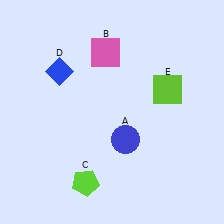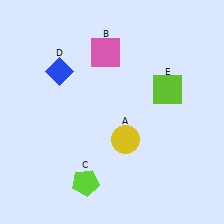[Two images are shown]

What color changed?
The circle (A) changed from blue in Image 1 to yellow in Image 2.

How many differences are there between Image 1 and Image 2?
There is 1 difference between the two images.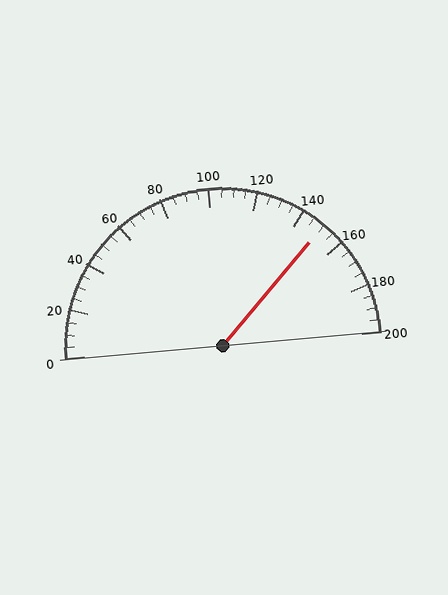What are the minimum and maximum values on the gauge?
The gauge ranges from 0 to 200.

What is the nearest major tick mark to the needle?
The nearest major tick mark is 160.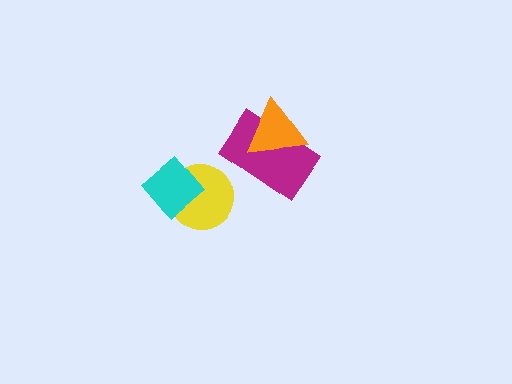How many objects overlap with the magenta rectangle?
1 object overlaps with the magenta rectangle.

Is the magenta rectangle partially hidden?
Yes, it is partially covered by another shape.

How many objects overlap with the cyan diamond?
1 object overlaps with the cyan diamond.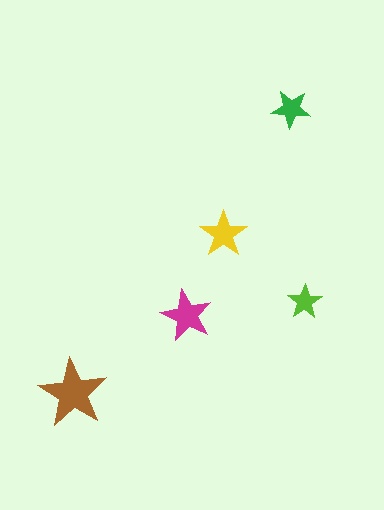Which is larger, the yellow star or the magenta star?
The magenta one.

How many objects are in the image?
There are 5 objects in the image.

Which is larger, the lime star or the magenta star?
The magenta one.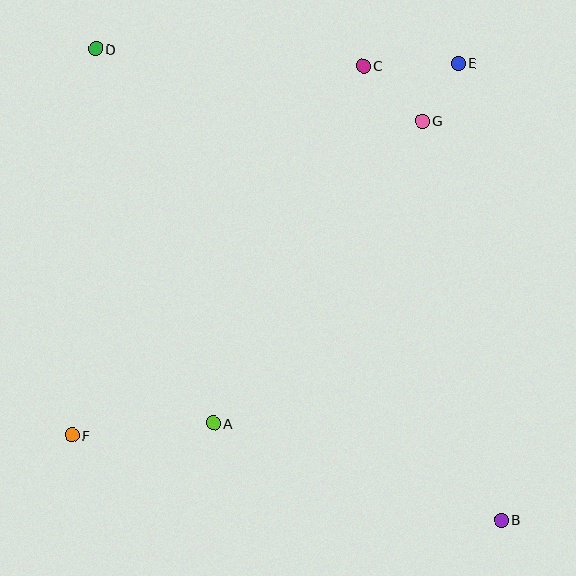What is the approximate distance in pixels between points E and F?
The distance between E and F is approximately 536 pixels.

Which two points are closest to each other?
Points E and G are closest to each other.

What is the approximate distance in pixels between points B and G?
The distance between B and G is approximately 407 pixels.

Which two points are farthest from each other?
Points B and D are farthest from each other.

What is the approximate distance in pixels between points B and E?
The distance between B and E is approximately 459 pixels.